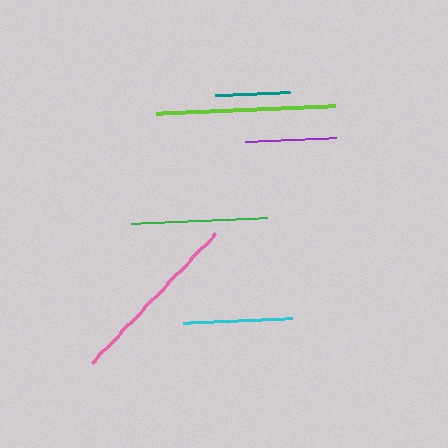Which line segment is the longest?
The pink line is the longest at approximately 179 pixels.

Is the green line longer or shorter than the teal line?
The green line is longer than the teal line.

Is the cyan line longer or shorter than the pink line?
The pink line is longer than the cyan line.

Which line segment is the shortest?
The teal line is the shortest at approximately 75 pixels.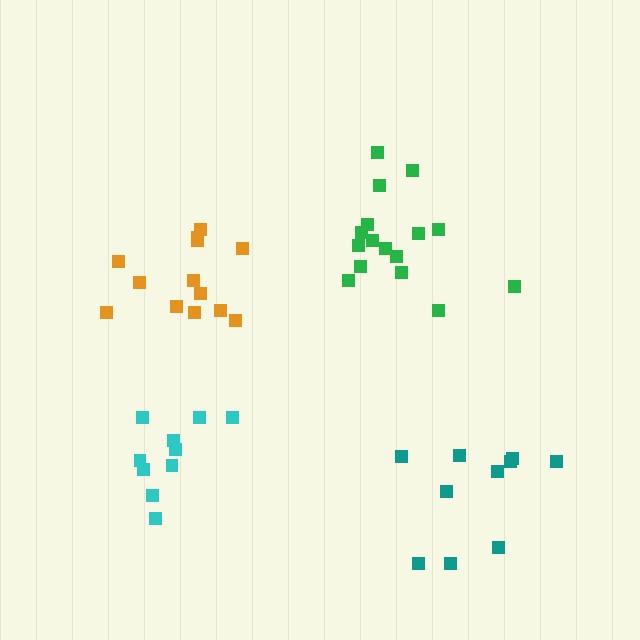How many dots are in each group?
Group 1: 13 dots, Group 2: 10 dots, Group 3: 16 dots, Group 4: 10 dots (49 total).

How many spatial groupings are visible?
There are 4 spatial groupings.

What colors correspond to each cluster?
The clusters are colored: orange, teal, green, cyan.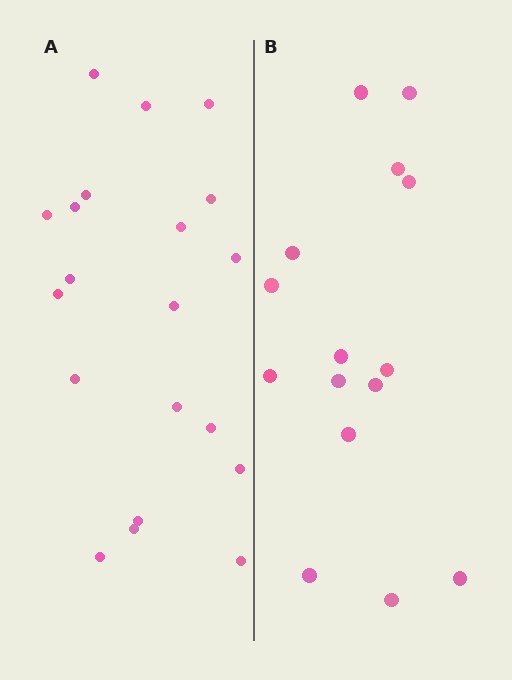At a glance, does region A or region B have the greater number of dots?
Region A (the left region) has more dots.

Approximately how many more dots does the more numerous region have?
Region A has about 5 more dots than region B.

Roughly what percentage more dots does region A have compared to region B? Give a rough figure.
About 35% more.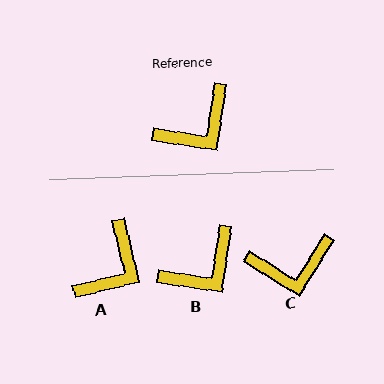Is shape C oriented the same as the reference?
No, it is off by about 24 degrees.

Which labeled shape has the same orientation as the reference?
B.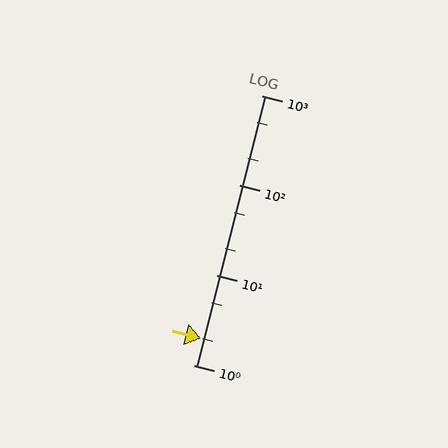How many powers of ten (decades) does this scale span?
The scale spans 3 decades, from 1 to 1000.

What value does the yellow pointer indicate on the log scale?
The pointer indicates approximately 2.